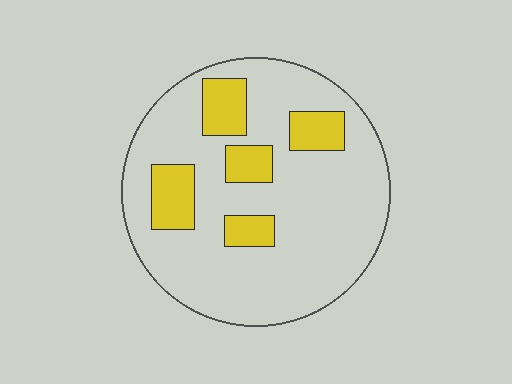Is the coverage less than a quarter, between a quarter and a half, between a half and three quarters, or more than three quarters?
Less than a quarter.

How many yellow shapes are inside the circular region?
5.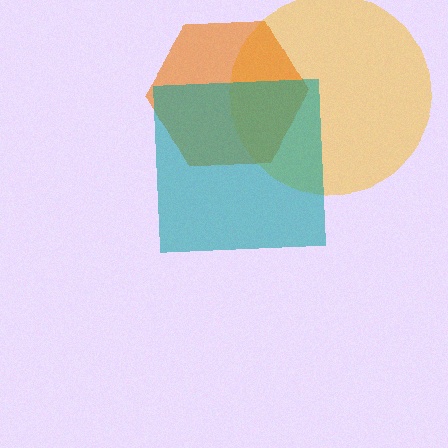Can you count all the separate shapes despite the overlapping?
Yes, there are 3 separate shapes.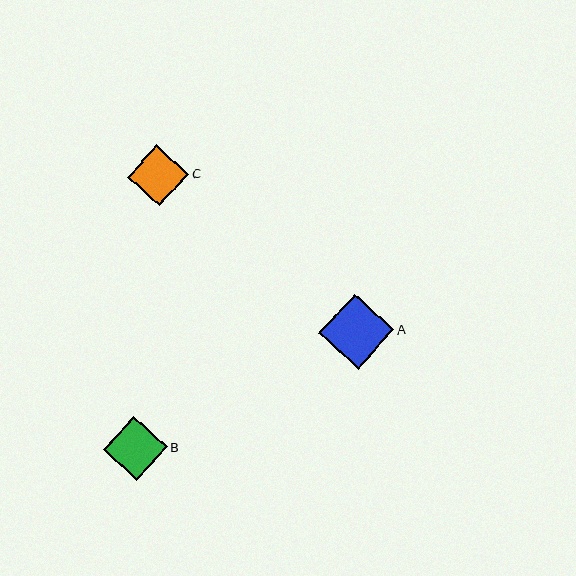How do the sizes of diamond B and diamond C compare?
Diamond B and diamond C are approximately the same size.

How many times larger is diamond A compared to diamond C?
Diamond A is approximately 1.2 times the size of diamond C.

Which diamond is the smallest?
Diamond C is the smallest with a size of approximately 61 pixels.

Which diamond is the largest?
Diamond A is the largest with a size of approximately 75 pixels.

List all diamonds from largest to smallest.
From largest to smallest: A, B, C.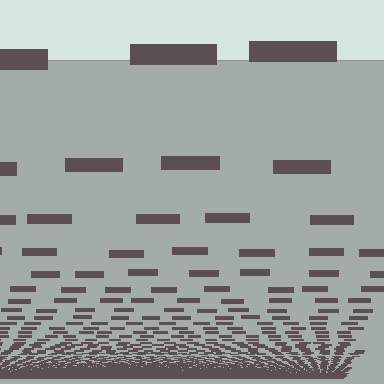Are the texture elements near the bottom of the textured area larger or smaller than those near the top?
Smaller. The gradient is inverted — elements near the bottom are smaller and denser.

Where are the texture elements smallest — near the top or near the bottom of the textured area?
Near the bottom.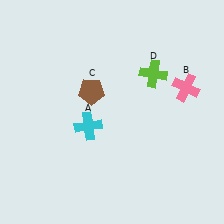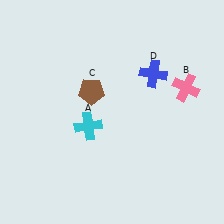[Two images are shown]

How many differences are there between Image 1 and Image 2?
There is 1 difference between the two images.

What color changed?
The cross (D) changed from lime in Image 1 to blue in Image 2.